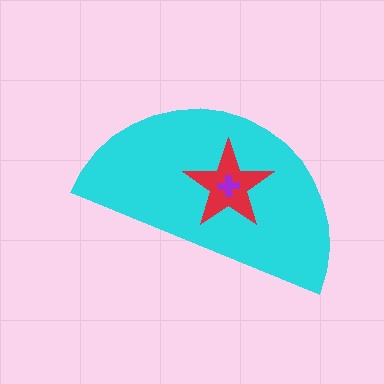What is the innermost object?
The purple cross.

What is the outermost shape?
The cyan semicircle.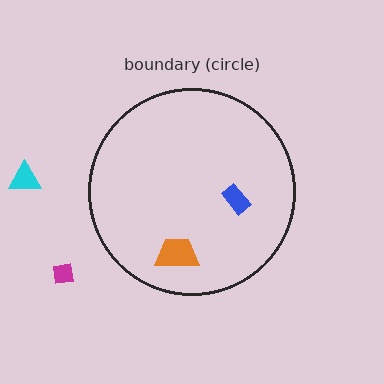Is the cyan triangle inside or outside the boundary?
Outside.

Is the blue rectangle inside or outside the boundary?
Inside.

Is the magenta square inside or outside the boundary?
Outside.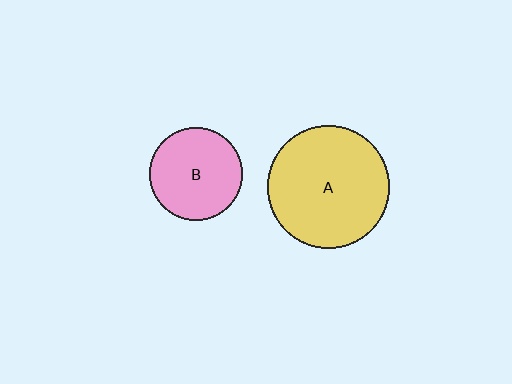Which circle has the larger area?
Circle A (yellow).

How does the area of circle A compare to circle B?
Approximately 1.7 times.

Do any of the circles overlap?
No, none of the circles overlap.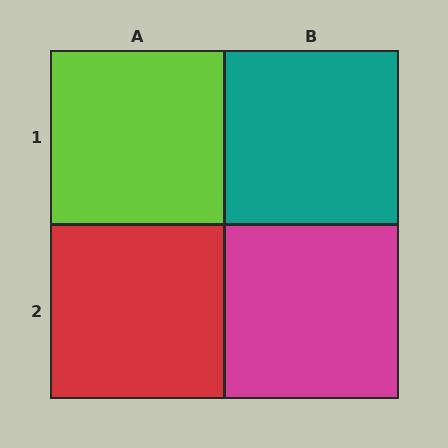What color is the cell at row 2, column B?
Magenta.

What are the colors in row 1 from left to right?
Lime, teal.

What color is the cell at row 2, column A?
Red.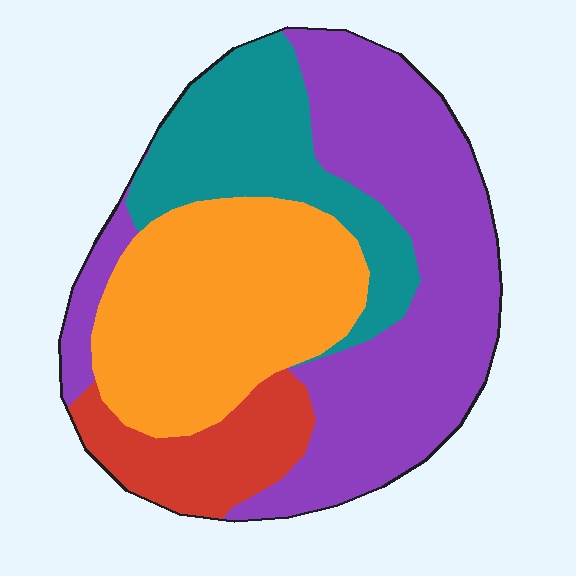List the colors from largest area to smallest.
From largest to smallest: purple, orange, teal, red.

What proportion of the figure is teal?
Teal takes up between a sixth and a third of the figure.